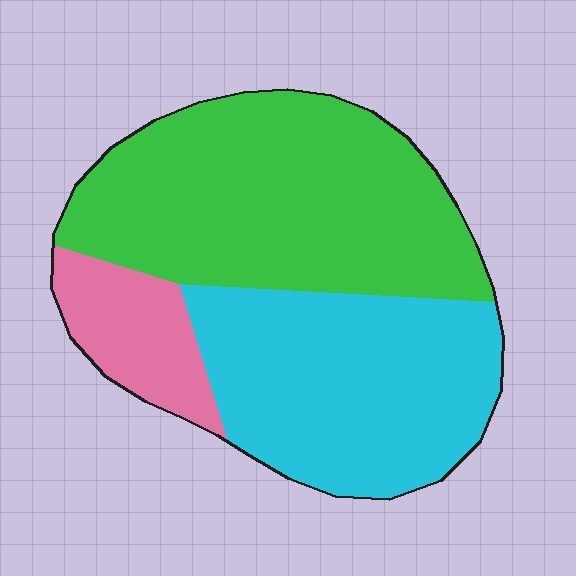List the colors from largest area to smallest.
From largest to smallest: green, cyan, pink.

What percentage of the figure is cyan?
Cyan takes up about two fifths (2/5) of the figure.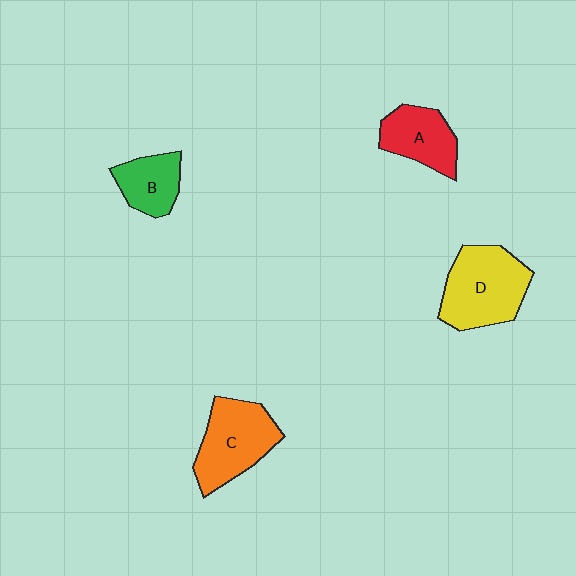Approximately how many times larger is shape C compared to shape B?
Approximately 1.6 times.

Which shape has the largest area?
Shape D (yellow).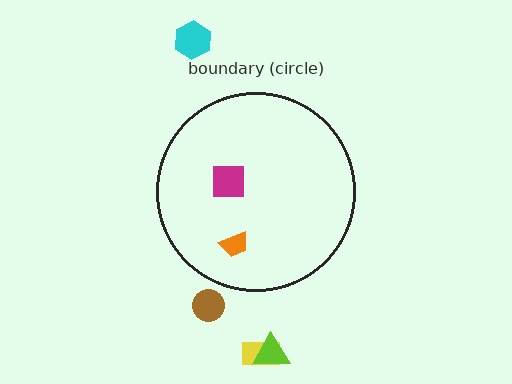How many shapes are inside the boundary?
2 inside, 4 outside.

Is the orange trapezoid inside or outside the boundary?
Inside.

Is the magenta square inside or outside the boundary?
Inside.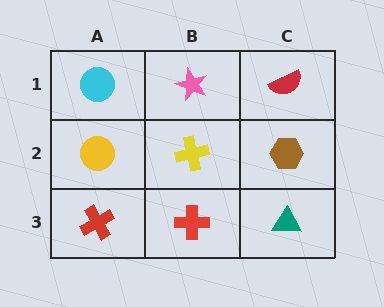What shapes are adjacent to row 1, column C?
A brown hexagon (row 2, column C), a pink star (row 1, column B).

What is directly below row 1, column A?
A yellow circle.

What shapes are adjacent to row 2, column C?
A red semicircle (row 1, column C), a teal triangle (row 3, column C), a yellow cross (row 2, column B).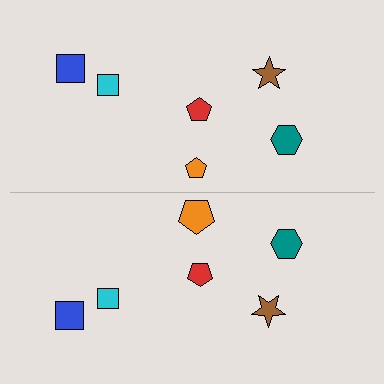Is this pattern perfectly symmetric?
No, the pattern is not perfectly symmetric. The orange pentagon on the bottom side has a different size than its mirror counterpart.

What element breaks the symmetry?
The orange pentagon on the bottom side has a different size than its mirror counterpart.